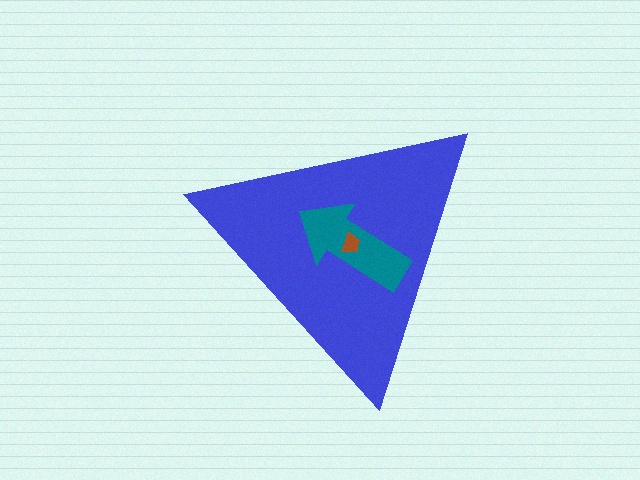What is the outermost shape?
The blue triangle.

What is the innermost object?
The brown trapezoid.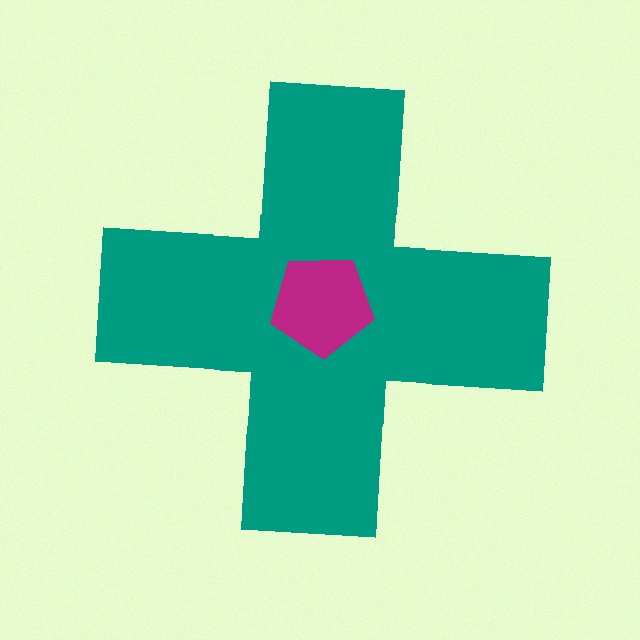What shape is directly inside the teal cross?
The magenta pentagon.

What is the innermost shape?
The magenta pentagon.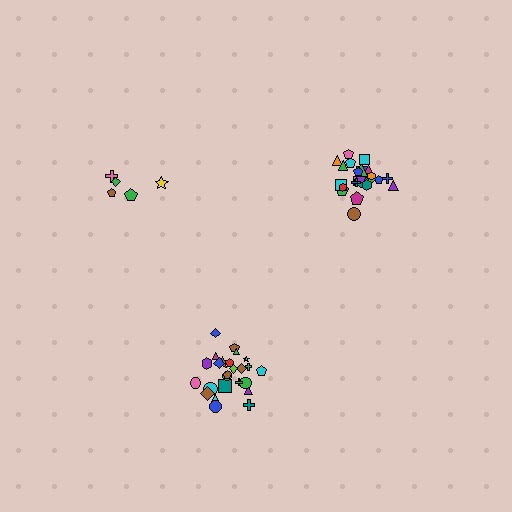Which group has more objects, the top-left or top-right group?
The top-right group.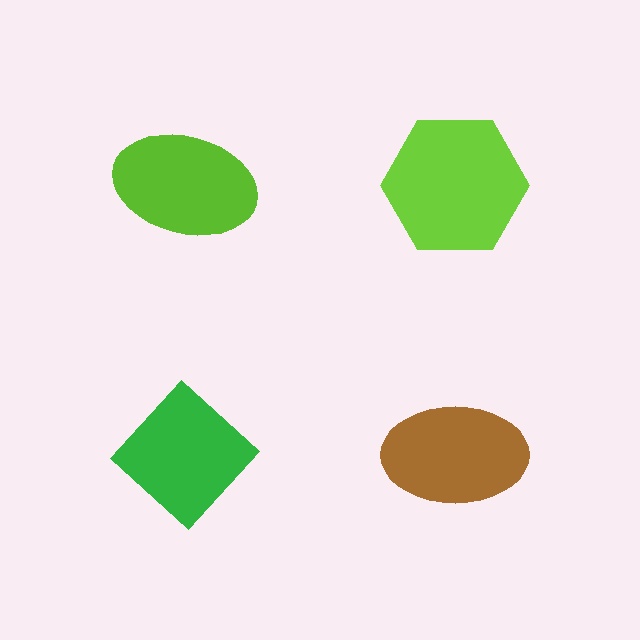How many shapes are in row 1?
2 shapes.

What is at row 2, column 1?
A green diamond.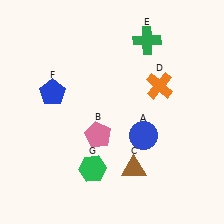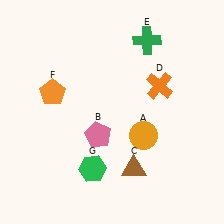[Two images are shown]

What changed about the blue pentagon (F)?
In Image 1, F is blue. In Image 2, it changed to orange.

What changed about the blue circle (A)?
In Image 1, A is blue. In Image 2, it changed to orange.